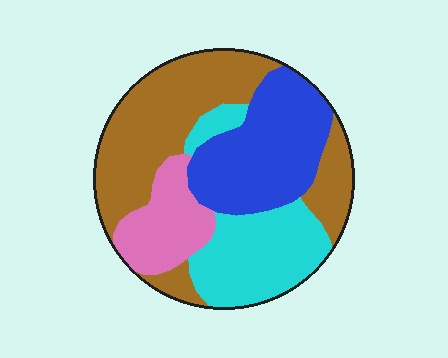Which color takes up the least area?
Pink, at roughly 15%.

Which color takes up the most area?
Brown, at roughly 40%.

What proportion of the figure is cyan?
Cyan takes up about one quarter (1/4) of the figure.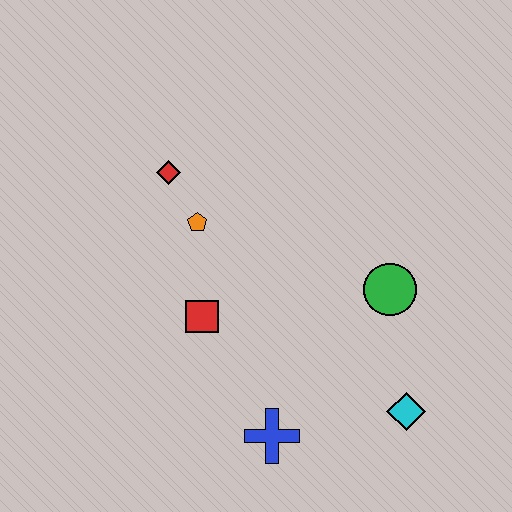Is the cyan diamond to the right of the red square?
Yes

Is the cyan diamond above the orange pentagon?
No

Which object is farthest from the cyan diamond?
The red diamond is farthest from the cyan diamond.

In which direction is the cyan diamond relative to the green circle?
The cyan diamond is below the green circle.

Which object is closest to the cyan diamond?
The green circle is closest to the cyan diamond.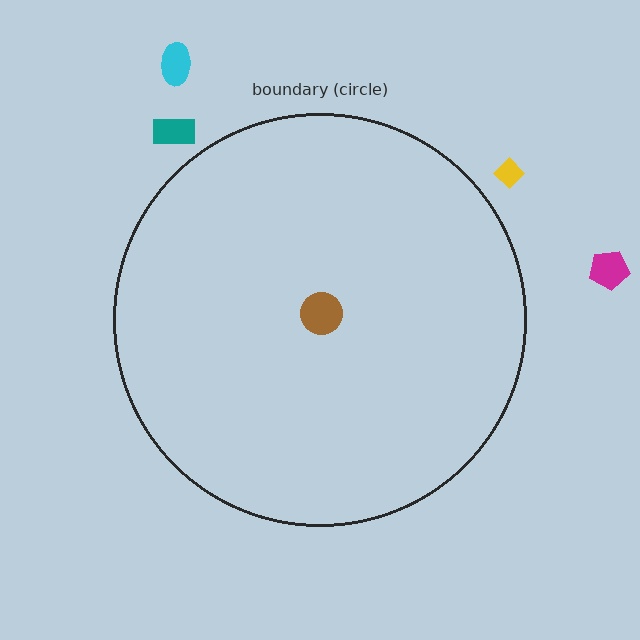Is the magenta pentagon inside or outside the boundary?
Outside.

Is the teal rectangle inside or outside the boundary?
Outside.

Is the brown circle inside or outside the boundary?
Inside.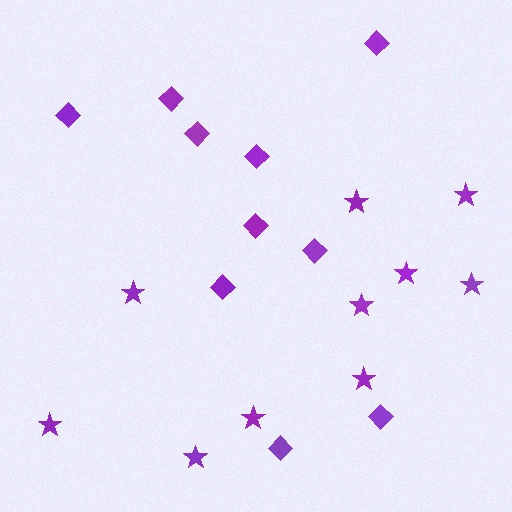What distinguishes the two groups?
There are 2 groups: one group of stars (10) and one group of diamonds (10).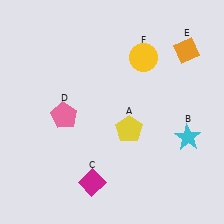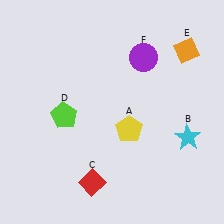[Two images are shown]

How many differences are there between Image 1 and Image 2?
There are 3 differences between the two images.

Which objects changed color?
C changed from magenta to red. D changed from pink to lime. F changed from yellow to purple.